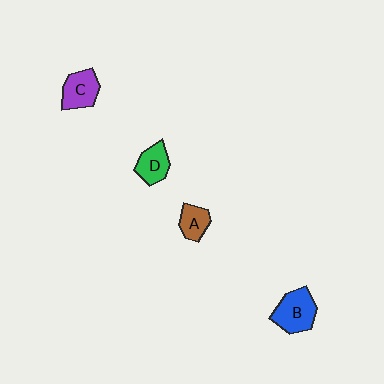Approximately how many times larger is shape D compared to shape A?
Approximately 1.2 times.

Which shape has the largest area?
Shape B (blue).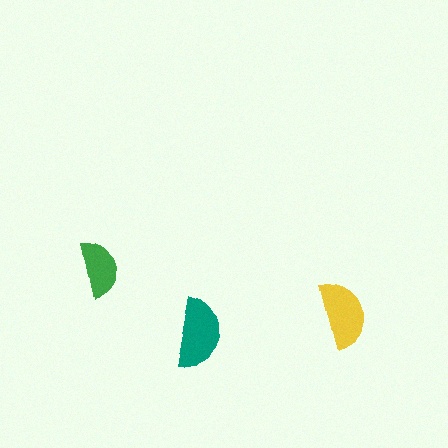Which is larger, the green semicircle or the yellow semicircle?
The yellow one.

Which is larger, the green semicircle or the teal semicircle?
The teal one.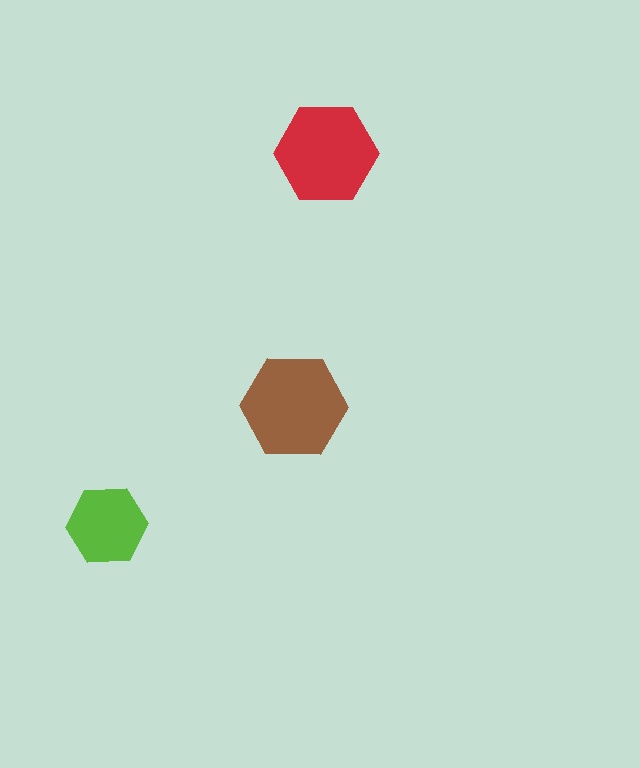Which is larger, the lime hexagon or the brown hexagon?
The brown one.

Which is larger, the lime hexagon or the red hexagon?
The red one.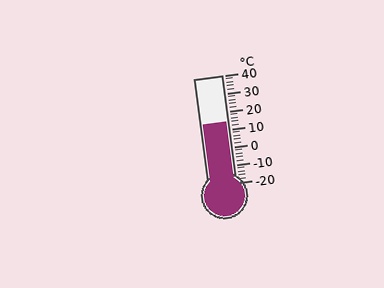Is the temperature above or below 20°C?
The temperature is below 20°C.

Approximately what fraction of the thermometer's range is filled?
The thermometer is filled to approximately 55% of its range.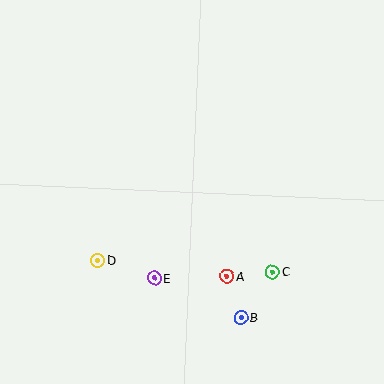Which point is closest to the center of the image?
Point A at (227, 277) is closest to the center.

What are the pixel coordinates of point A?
Point A is at (227, 277).